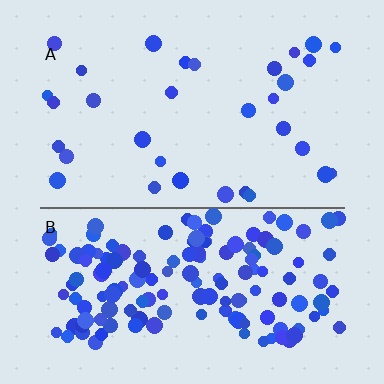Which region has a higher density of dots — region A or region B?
B (the bottom).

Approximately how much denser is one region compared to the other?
Approximately 4.6× — region B over region A.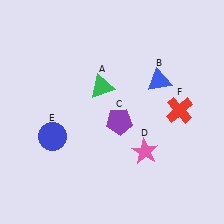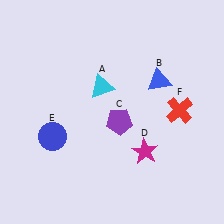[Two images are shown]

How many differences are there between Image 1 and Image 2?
There are 2 differences between the two images.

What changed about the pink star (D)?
In Image 1, D is pink. In Image 2, it changed to magenta.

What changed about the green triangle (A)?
In Image 1, A is green. In Image 2, it changed to cyan.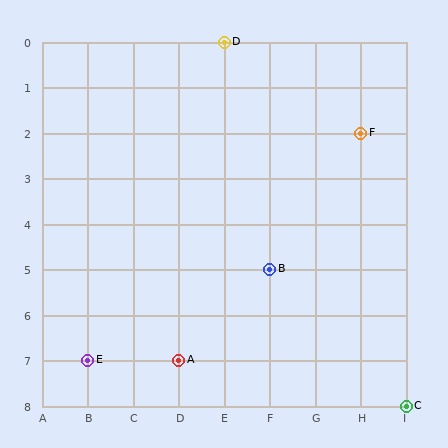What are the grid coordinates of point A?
Point A is at grid coordinates (D, 7).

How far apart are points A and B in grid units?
Points A and B are 2 columns and 2 rows apart (about 2.8 grid units diagonally).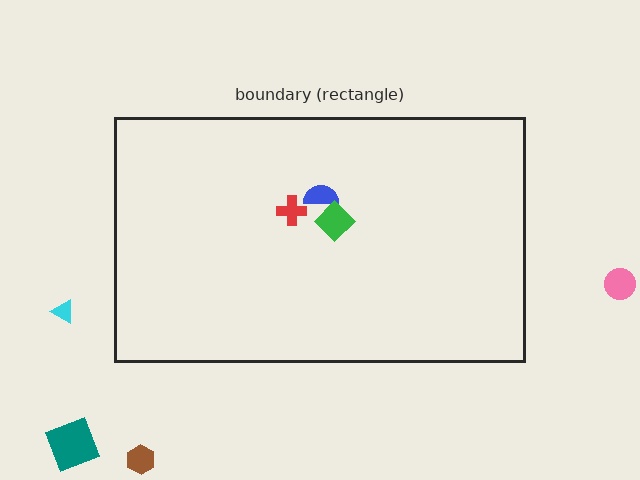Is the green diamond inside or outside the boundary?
Inside.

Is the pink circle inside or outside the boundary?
Outside.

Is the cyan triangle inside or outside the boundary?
Outside.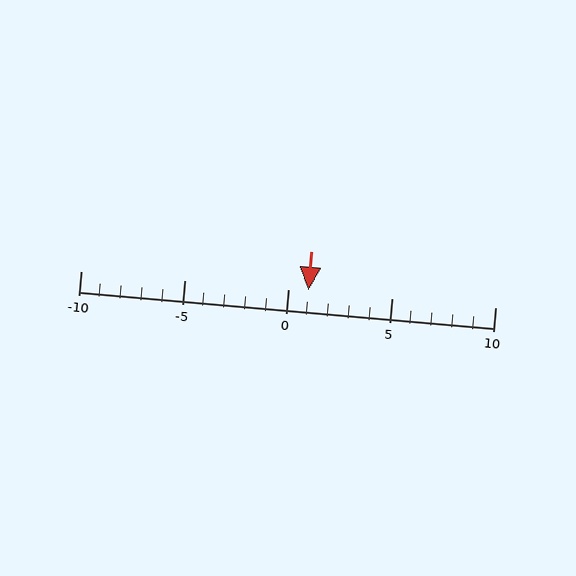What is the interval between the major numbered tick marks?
The major tick marks are spaced 5 units apart.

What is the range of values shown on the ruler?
The ruler shows values from -10 to 10.